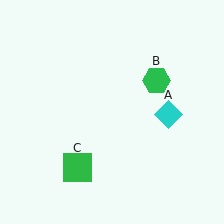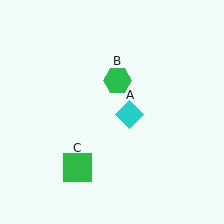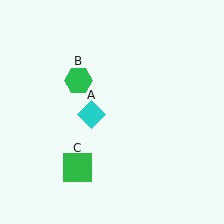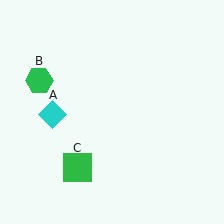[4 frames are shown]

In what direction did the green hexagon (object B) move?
The green hexagon (object B) moved left.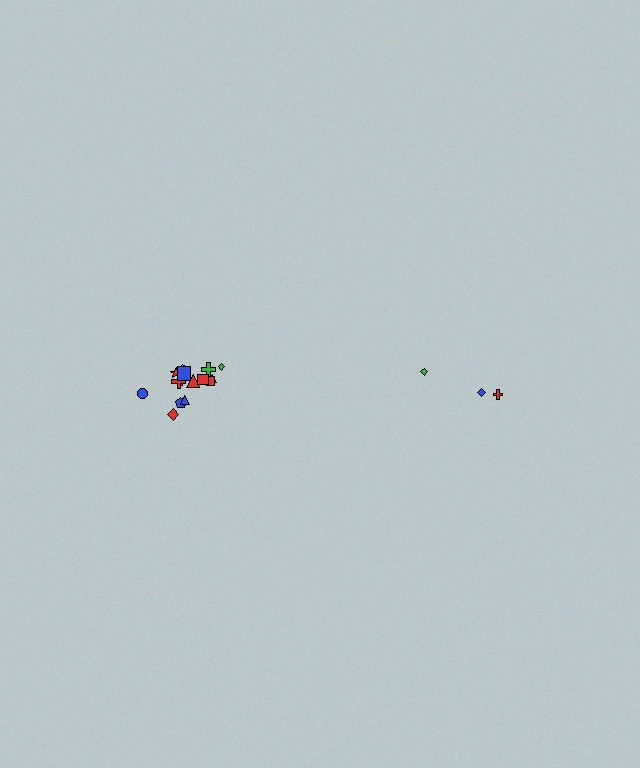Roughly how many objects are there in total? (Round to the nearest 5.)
Roughly 20 objects in total.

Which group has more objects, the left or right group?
The left group.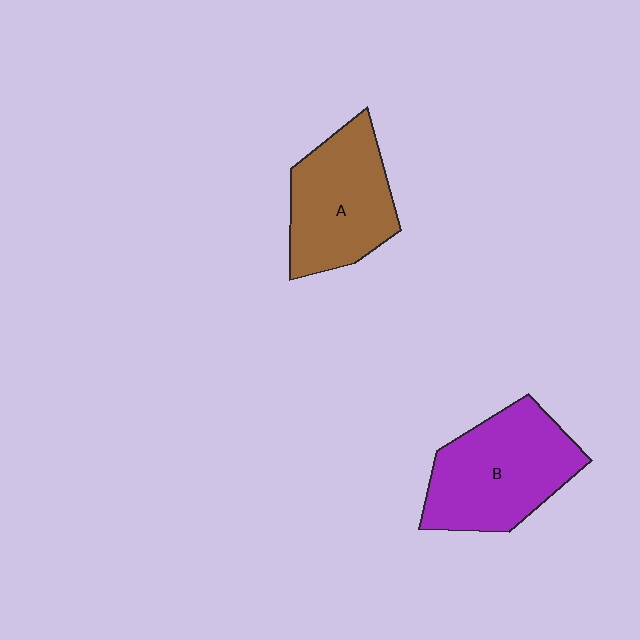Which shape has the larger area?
Shape B (purple).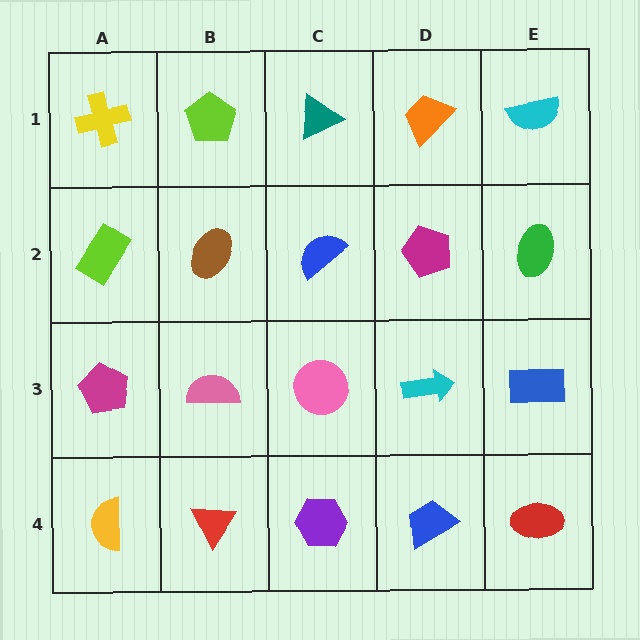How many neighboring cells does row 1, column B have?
3.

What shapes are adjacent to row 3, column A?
A lime rectangle (row 2, column A), a yellow semicircle (row 4, column A), a pink semicircle (row 3, column B).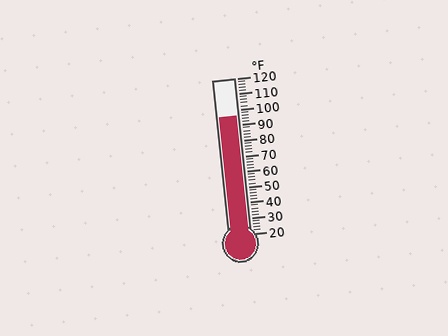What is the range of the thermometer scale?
The thermometer scale ranges from 20°F to 120°F.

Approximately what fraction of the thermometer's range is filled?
The thermometer is filled to approximately 75% of its range.